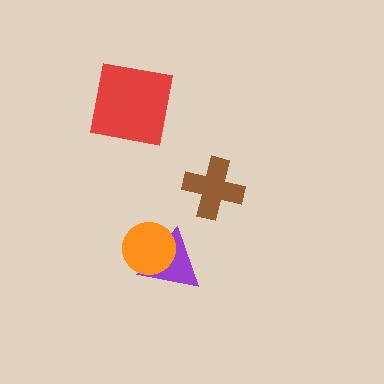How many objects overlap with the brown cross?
0 objects overlap with the brown cross.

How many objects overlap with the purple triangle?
1 object overlaps with the purple triangle.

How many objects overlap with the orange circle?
1 object overlaps with the orange circle.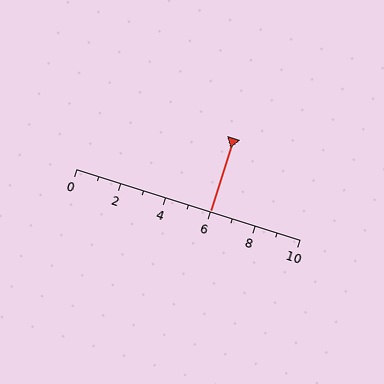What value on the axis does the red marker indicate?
The marker indicates approximately 6.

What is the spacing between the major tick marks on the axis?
The major ticks are spaced 2 apart.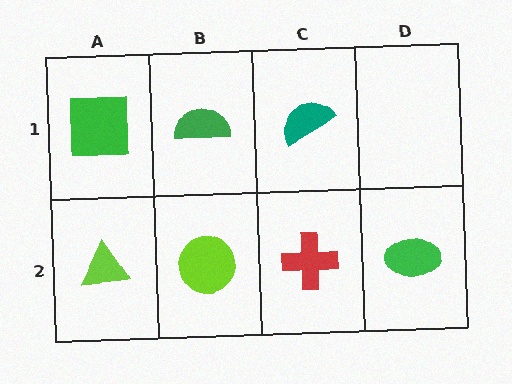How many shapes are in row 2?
4 shapes.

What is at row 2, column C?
A red cross.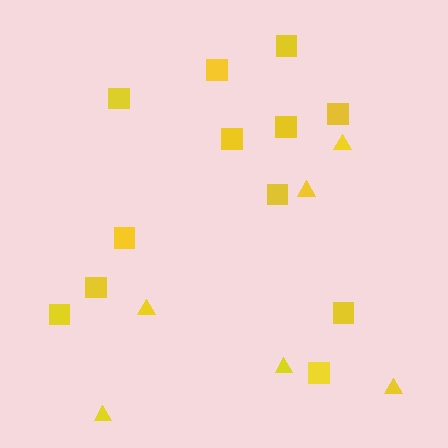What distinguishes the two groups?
There are 2 groups: one group of squares (12) and one group of triangles (6).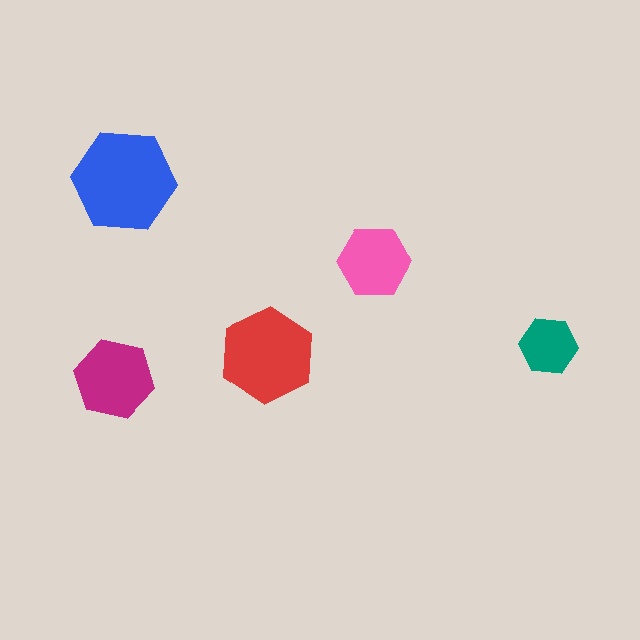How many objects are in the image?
There are 5 objects in the image.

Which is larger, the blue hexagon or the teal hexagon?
The blue one.